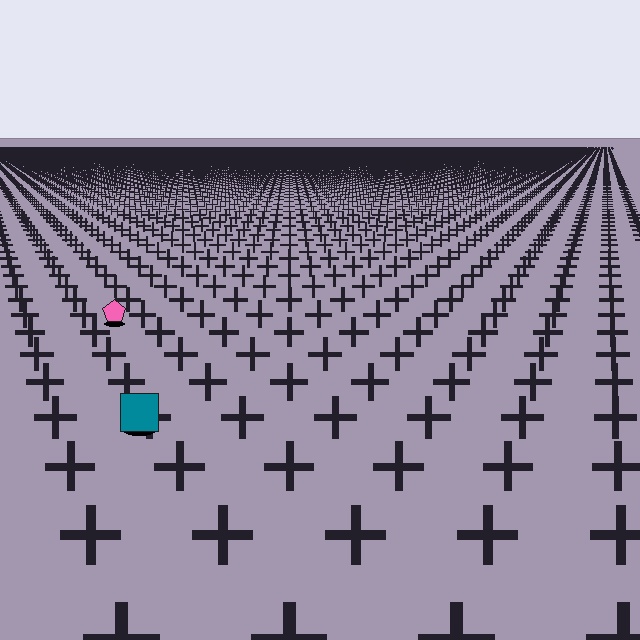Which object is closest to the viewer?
The teal square is closest. The texture marks near it are larger and more spread out.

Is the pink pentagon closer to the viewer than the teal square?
No. The teal square is closer — you can tell from the texture gradient: the ground texture is coarser near it.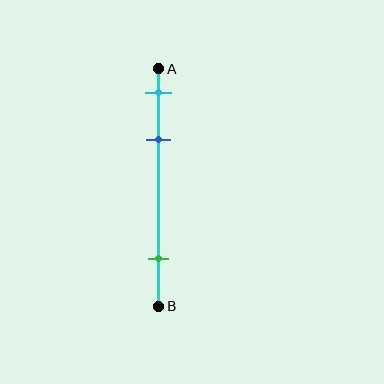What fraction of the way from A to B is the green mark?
The green mark is approximately 80% (0.8) of the way from A to B.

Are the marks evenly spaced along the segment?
No, the marks are not evenly spaced.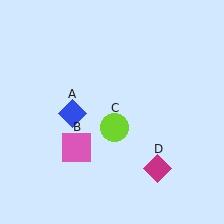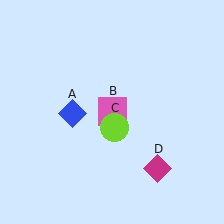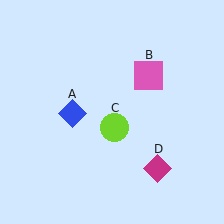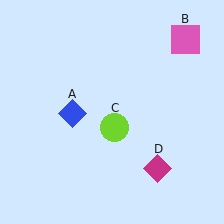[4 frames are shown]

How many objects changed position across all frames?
1 object changed position: pink square (object B).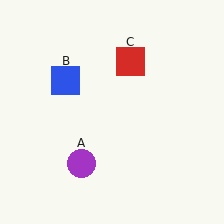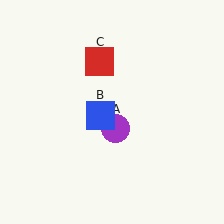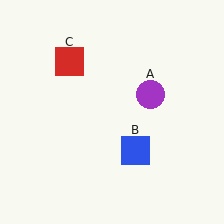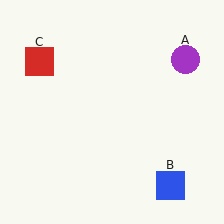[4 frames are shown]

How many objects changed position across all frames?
3 objects changed position: purple circle (object A), blue square (object B), red square (object C).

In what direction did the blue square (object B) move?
The blue square (object B) moved down and to the right.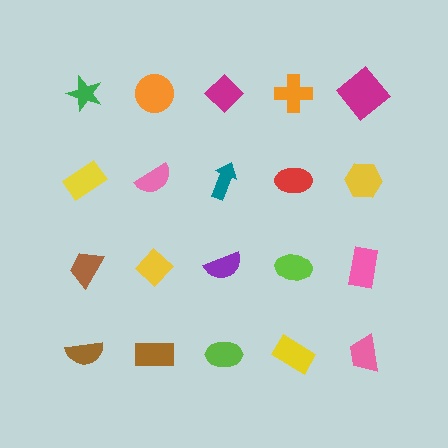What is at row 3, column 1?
A brown trapezoid.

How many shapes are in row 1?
5 shapes.